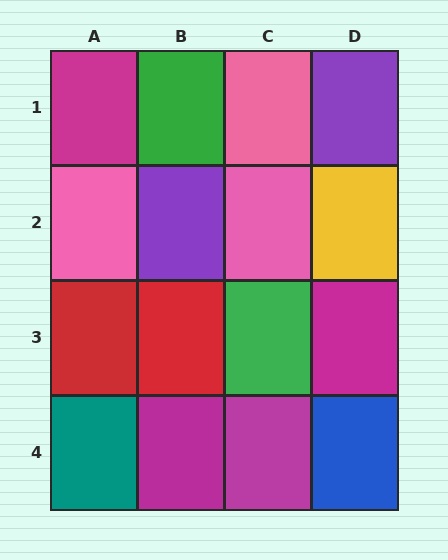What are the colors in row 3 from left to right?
Red, red, green, magenta.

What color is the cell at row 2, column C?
Pink.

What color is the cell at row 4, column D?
Blue.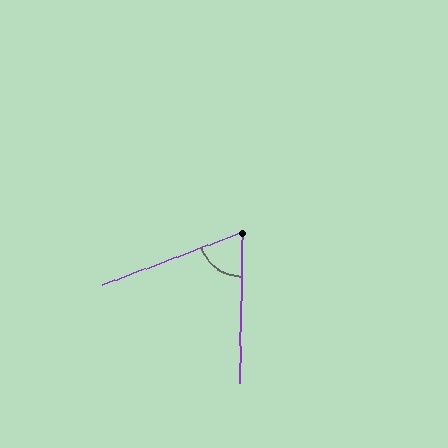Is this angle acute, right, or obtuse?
It is acute.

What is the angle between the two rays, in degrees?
Approximately 68 degrees.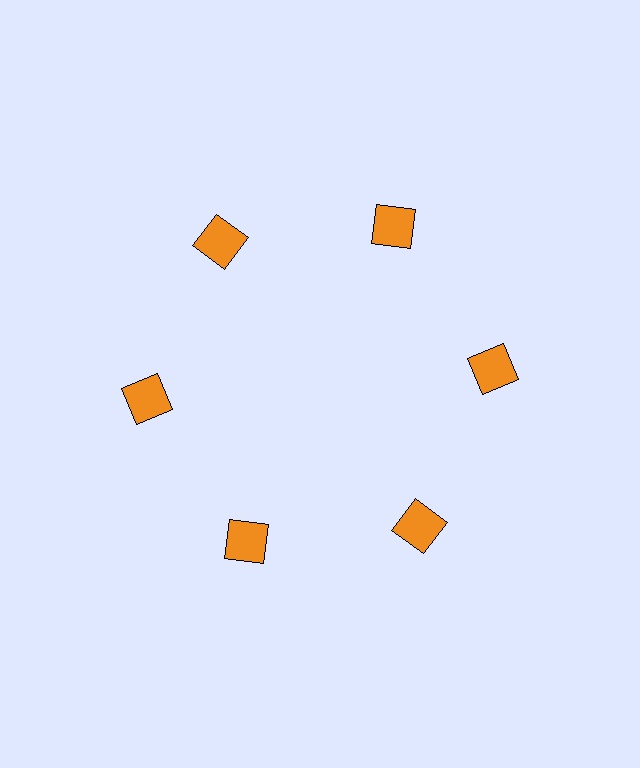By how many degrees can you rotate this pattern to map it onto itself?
The pattern maps onto itself every 60 degrees of rotation.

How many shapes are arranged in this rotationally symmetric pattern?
There are 6 shapes, arranged in 6 groups of 1.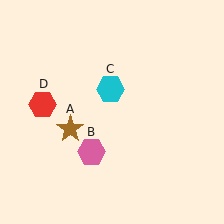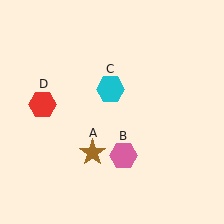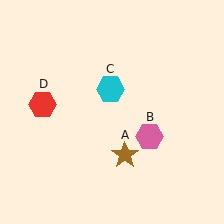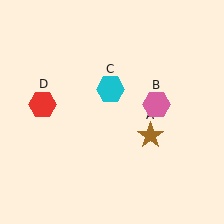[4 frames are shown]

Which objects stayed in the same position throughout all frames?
Cyan hexagon (object C) and red hexagon (object D) remained stationary.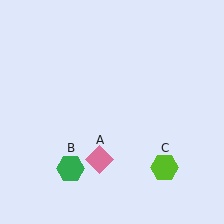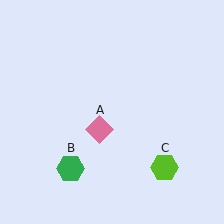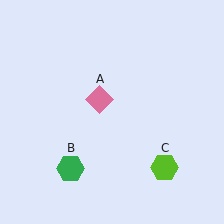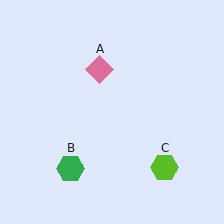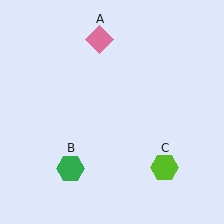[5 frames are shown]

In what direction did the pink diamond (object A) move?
The pink diamond (object A) moved up.